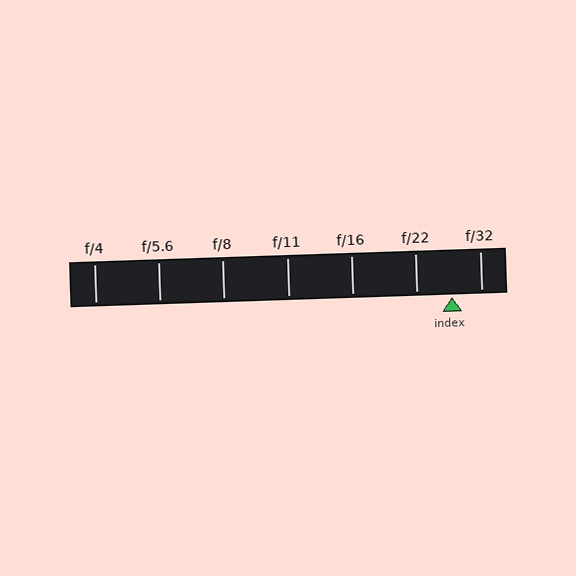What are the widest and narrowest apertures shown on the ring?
The widest aperture shown is f/4 and the narrowest is f/32.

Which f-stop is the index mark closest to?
The index mark is closest to f/32.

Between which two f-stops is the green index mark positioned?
The index mark is between f/22 and f/32.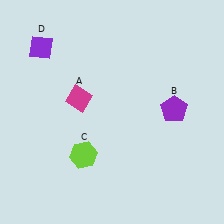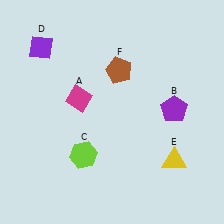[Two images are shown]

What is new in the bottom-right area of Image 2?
A yellow triangle (E) was added in the bottom-right area of Image 2.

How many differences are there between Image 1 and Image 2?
There are 2 differences between the two images.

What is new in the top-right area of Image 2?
A brown pentagon (F) was added in the top-right area of Image 2.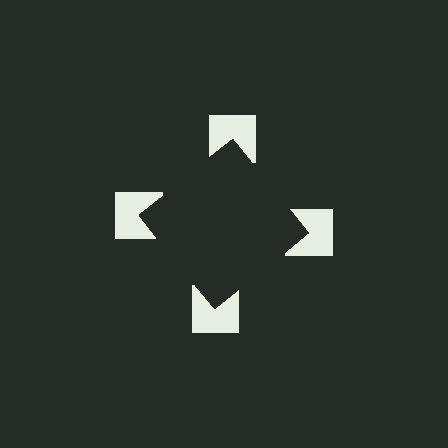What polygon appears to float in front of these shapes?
An illusory square — its edges are inferred from the aligned wedge cuts in the notched squares, not physically drawn.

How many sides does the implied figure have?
4 sides.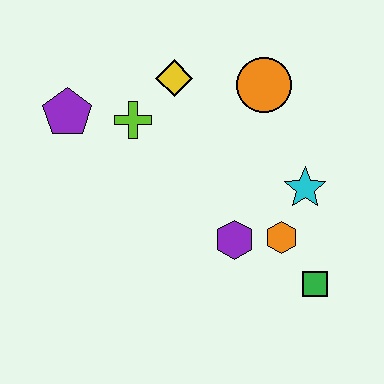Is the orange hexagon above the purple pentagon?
No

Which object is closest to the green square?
The orange hexagon is closest to the green square.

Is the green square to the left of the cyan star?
No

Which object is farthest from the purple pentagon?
The green square is farthest from the purple pentagon.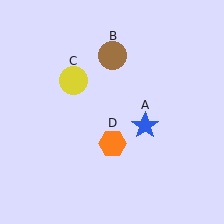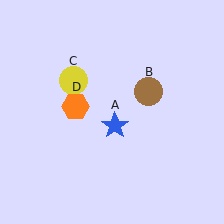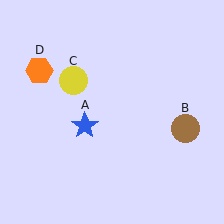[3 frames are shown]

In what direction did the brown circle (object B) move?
The brown circle (object B) moved down and to the right.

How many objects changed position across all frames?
3 objects changed position: blue star (object A), brown circle (object B), orange hexagon (object D).